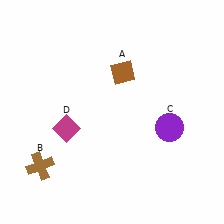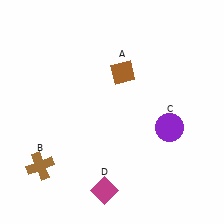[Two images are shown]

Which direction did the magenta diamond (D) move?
The magenta diamond (D) moved down.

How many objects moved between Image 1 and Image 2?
1 object moved between the two images.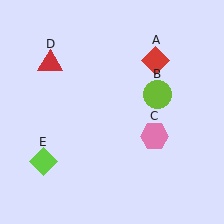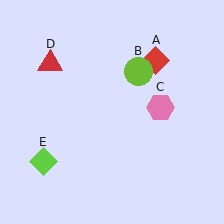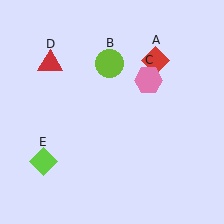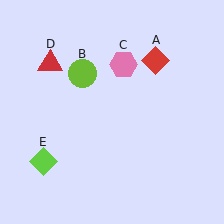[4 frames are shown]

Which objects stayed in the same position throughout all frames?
Red diamond (object A) and red triangle (object D) and lime diamond (object E) remained stationary.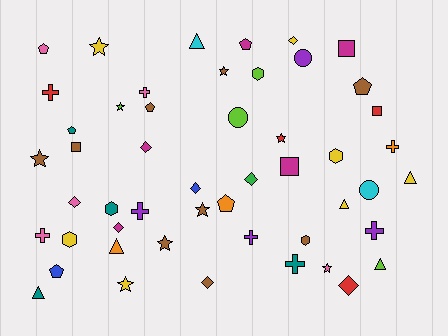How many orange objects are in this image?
There are 3 orange objects.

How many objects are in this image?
There are 50 objects.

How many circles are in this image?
There are 3 circles.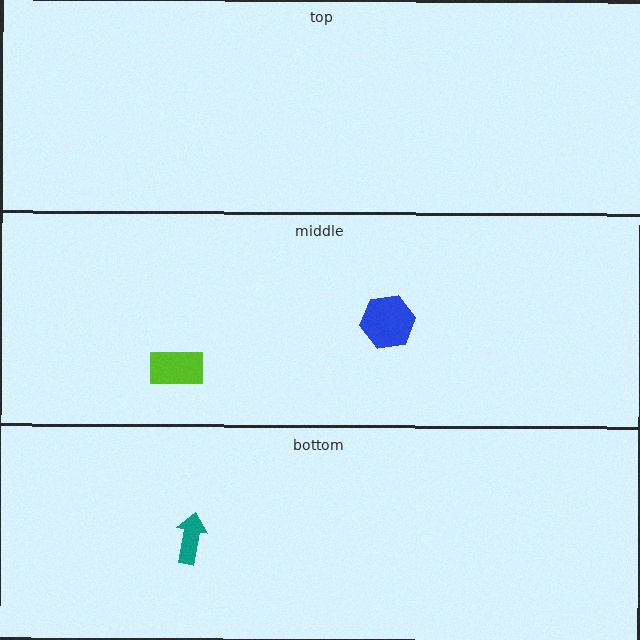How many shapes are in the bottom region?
1.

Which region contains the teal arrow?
The bottom region.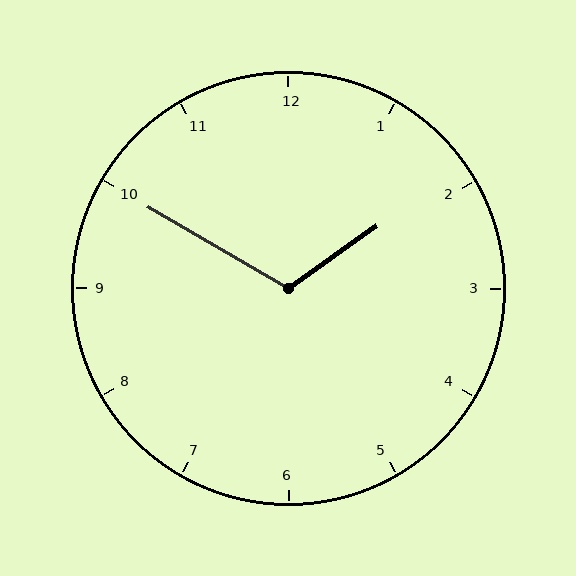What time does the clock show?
1:50.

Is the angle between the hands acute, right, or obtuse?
It is obtuse.